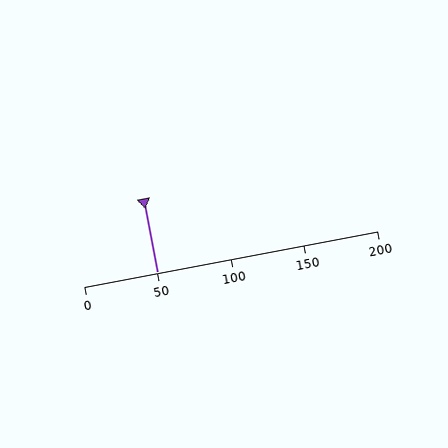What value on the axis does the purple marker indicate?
The marker indicates approximately 50.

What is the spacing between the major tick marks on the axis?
The major ticks are spaced 50 apart.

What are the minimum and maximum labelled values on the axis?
The axis runs from 0 to 200.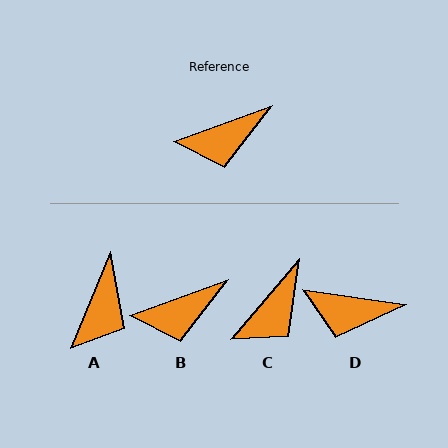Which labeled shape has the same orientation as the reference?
B.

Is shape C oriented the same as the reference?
No, it is off by about 30 degrees.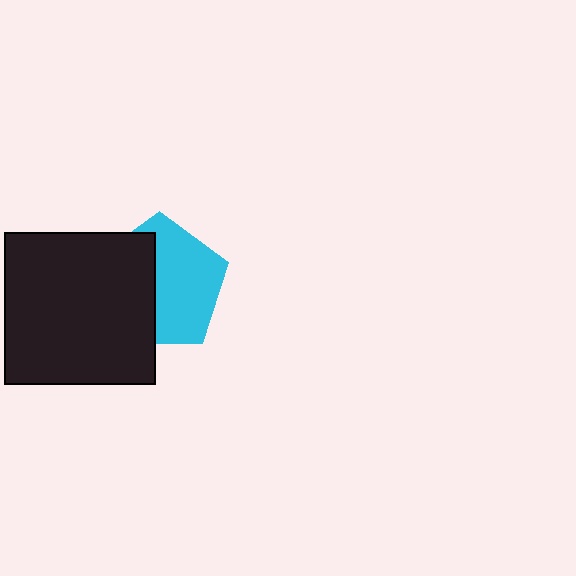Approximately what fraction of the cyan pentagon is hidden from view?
Roughly 45% of the cyan pentagon is hidden behind the black square.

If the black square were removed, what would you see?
You would see the complete cyan pentagon.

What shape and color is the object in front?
The object in front is a black square.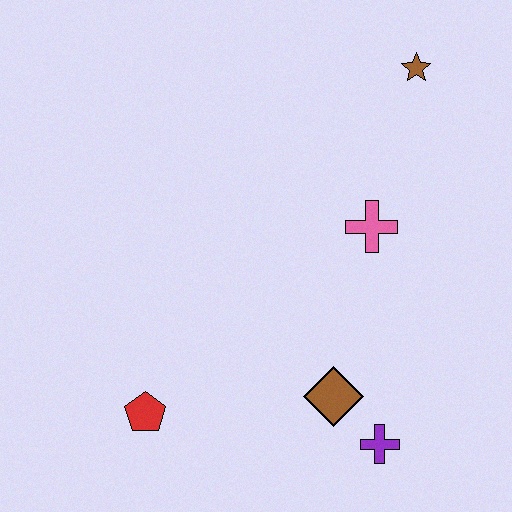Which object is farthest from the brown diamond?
The brown star is farthest from the brown diamond.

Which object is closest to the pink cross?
The brown star is closest to the pink cross.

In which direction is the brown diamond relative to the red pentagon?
The brown diamond is to the right of the red pentagon.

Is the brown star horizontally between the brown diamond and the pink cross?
No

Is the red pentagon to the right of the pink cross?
No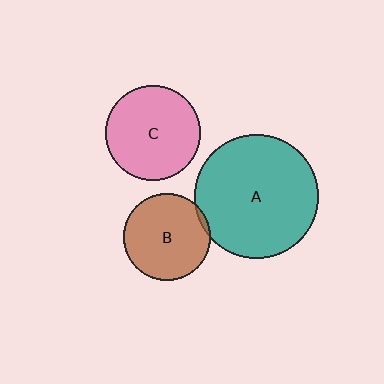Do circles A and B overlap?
Yes.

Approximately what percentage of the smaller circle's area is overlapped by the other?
Approximately 5%.